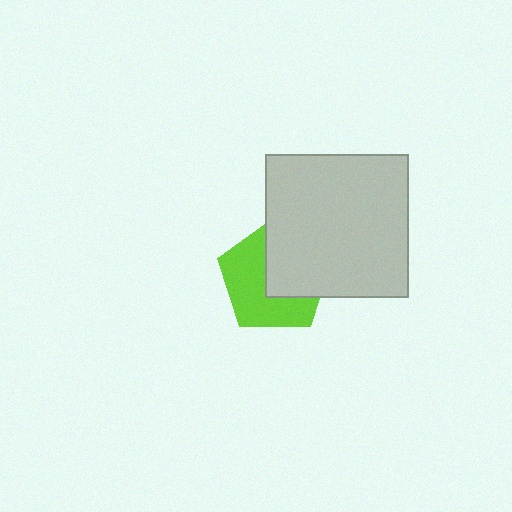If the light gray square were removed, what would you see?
You would see the complete lime pentagon.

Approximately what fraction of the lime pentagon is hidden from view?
Roughly 44% of the lime pentagon is hidden behind the light gray square.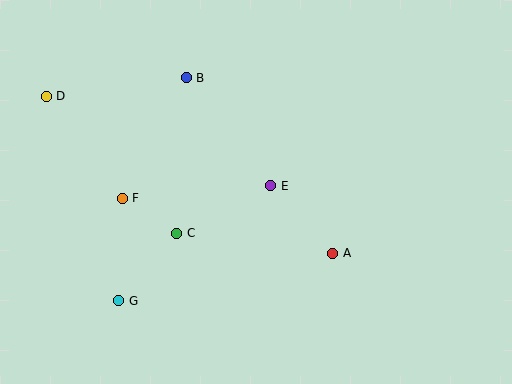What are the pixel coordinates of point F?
Point F is at (122, 198).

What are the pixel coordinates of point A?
Point A is at (333, 253).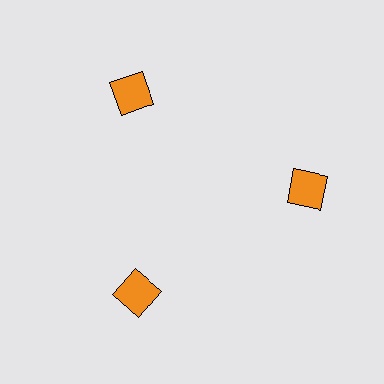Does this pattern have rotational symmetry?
Yes, this pattern has 3-fold rotational symmetry. It looks the same after rotating 120 degrees around the center.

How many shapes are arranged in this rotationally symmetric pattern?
There are 3 shapes, arranged in 3 groups of 1.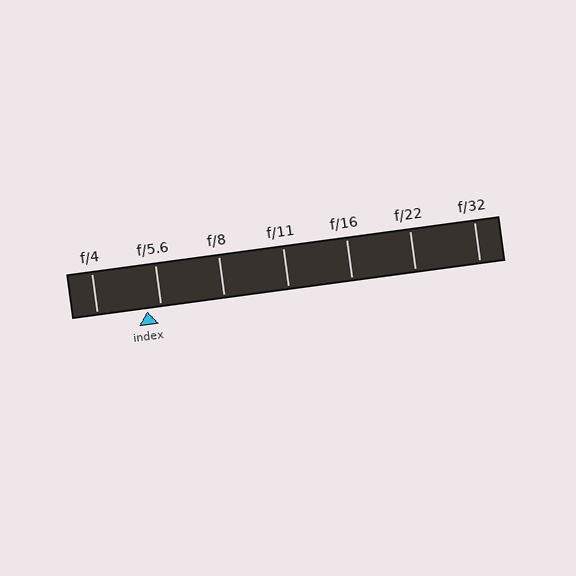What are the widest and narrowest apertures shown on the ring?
The widest aperture shown is f/4 and the narrowest is f/32.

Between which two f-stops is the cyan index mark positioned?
The index mark is between f/4 and f/5.6.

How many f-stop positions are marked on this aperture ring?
There are 7 f-stop positions marked.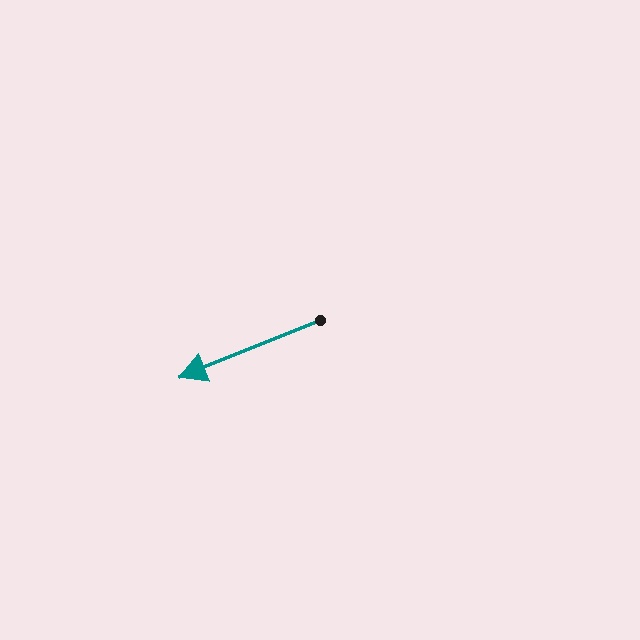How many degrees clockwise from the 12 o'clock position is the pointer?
Approximately 248 degrees.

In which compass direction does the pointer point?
West.